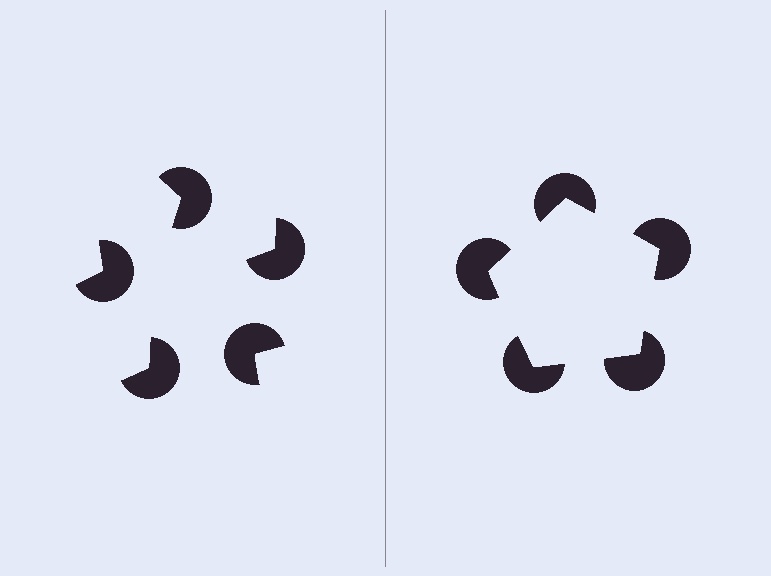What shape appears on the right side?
An illusory pentagon.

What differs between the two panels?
The pac-man discs are positioned identically on both sides; only the wedge orientations differ. On the right they align to a pentagon; on the left they are misaligned.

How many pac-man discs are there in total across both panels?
10 — 5 on each side.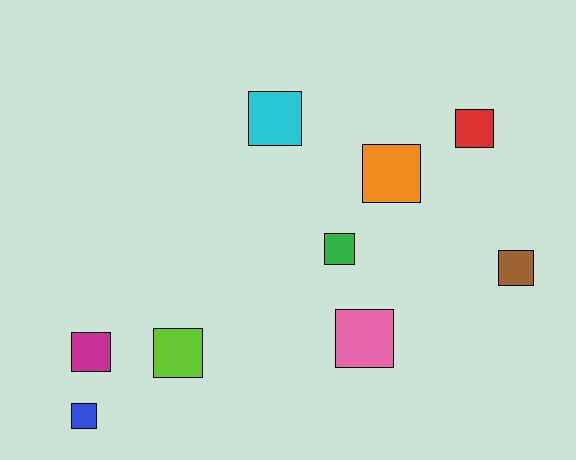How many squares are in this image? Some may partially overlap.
There are 9 squares.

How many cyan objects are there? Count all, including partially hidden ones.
There is 1 cyan object.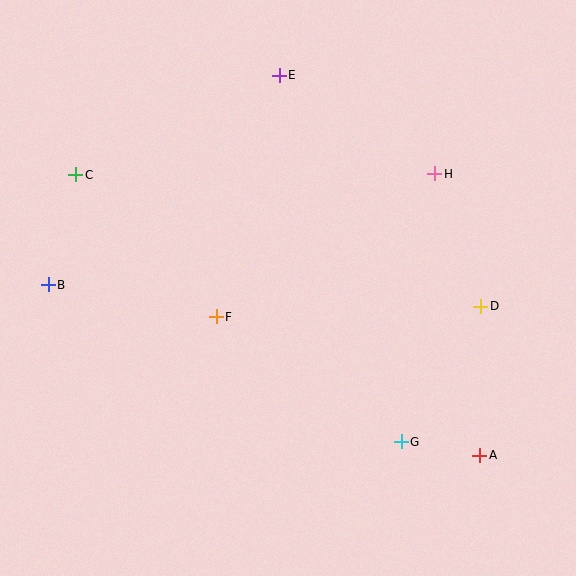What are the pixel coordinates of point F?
Point F is at (216, 317).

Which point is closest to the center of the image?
Point F at (216, 317) is closest to the center.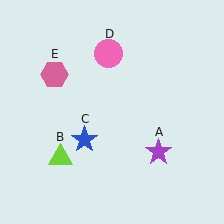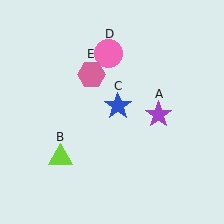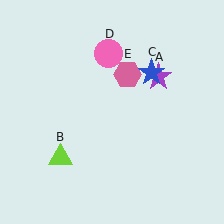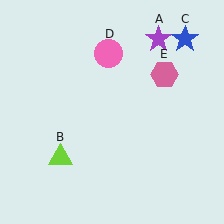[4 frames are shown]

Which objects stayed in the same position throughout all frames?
Lime triangle (object B) and pink circle (object D) remained stationary.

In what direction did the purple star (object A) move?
The purple star (object A) moved up.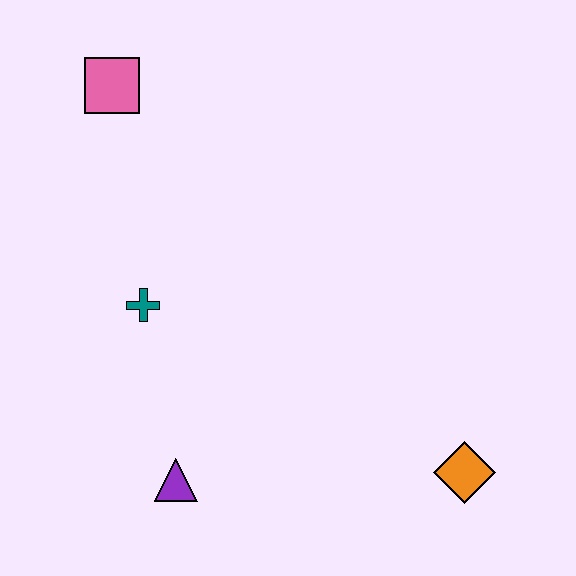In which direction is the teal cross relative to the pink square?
The teal cross is below the pink square.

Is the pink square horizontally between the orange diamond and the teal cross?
No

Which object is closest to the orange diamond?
The purple triangle is closest to the orange diamond.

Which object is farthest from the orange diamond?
The pink square is farthest from the orange diamond.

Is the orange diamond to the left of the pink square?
No